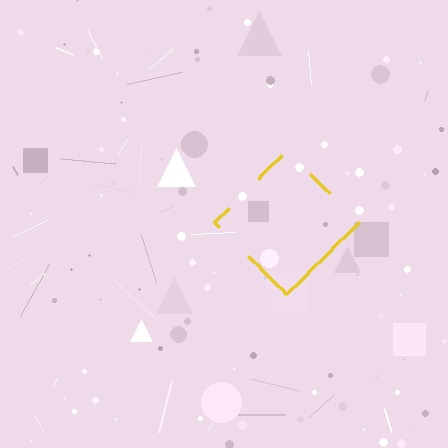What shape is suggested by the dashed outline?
The dashed outline suggests a diamond.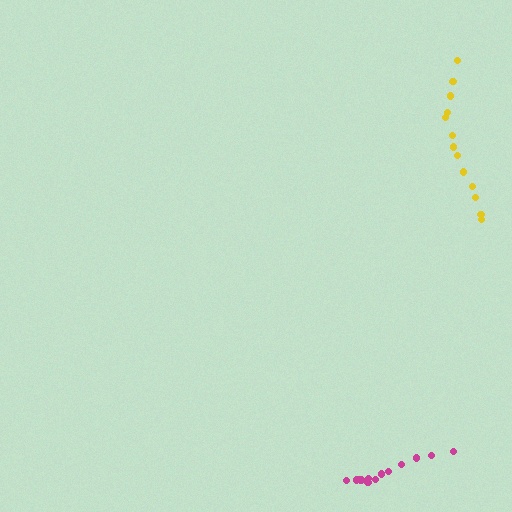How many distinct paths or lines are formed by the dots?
There are 2 distinct paths.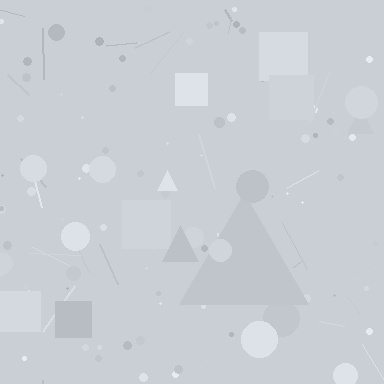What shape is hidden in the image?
A triangle is hidden in the image.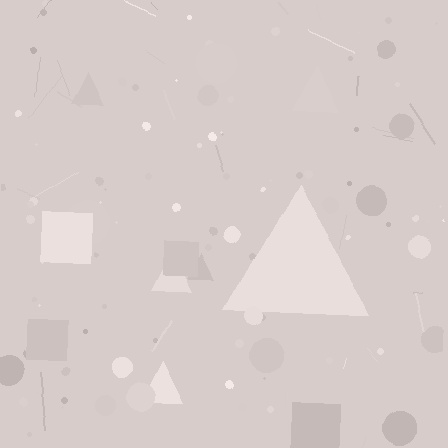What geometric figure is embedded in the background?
A triangle is embedded in the background.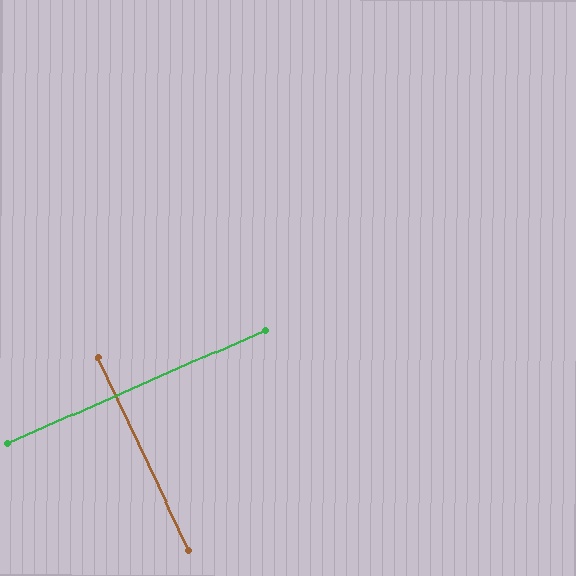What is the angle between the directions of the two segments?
Approximately 89 degrees.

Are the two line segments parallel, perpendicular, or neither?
Perpendicular — they meet at approximately 89°.